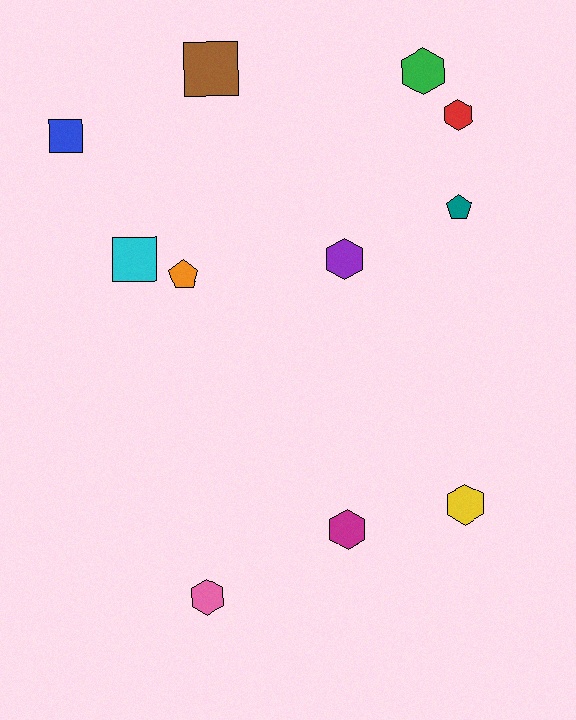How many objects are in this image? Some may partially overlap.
There are 11 objects.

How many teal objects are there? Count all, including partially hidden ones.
There is 1 teal object.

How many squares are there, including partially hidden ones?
There are 3 squares.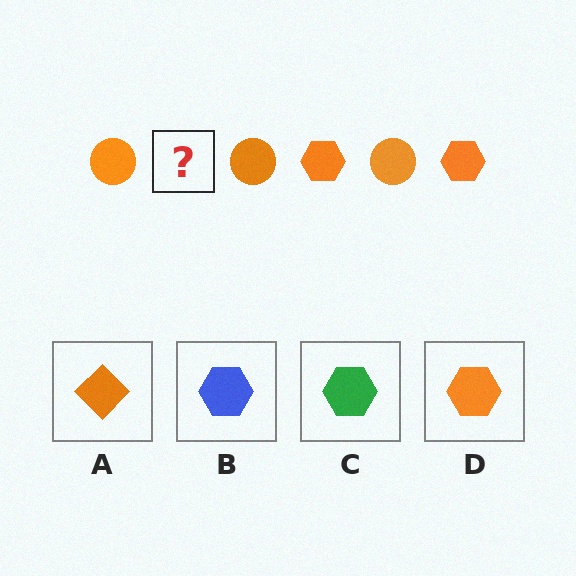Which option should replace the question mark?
Option D.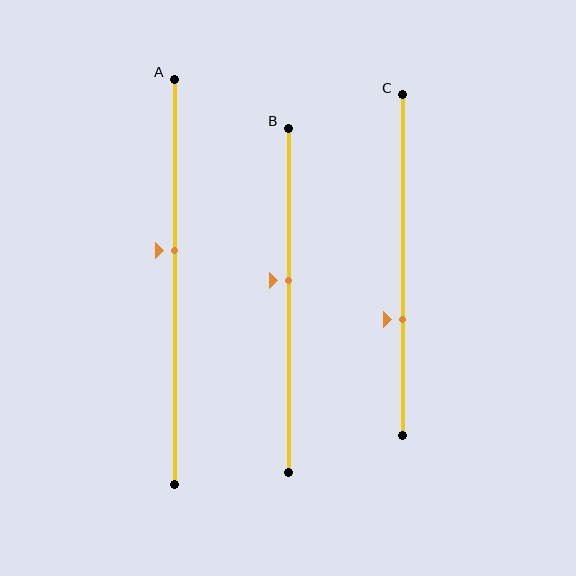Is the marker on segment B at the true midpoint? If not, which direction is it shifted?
No, the marker on segment B is shifted upward by about 6% of the segment length.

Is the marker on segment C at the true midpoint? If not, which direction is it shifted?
No, the marker on segment C is shifted downward by about 16% of the segment length.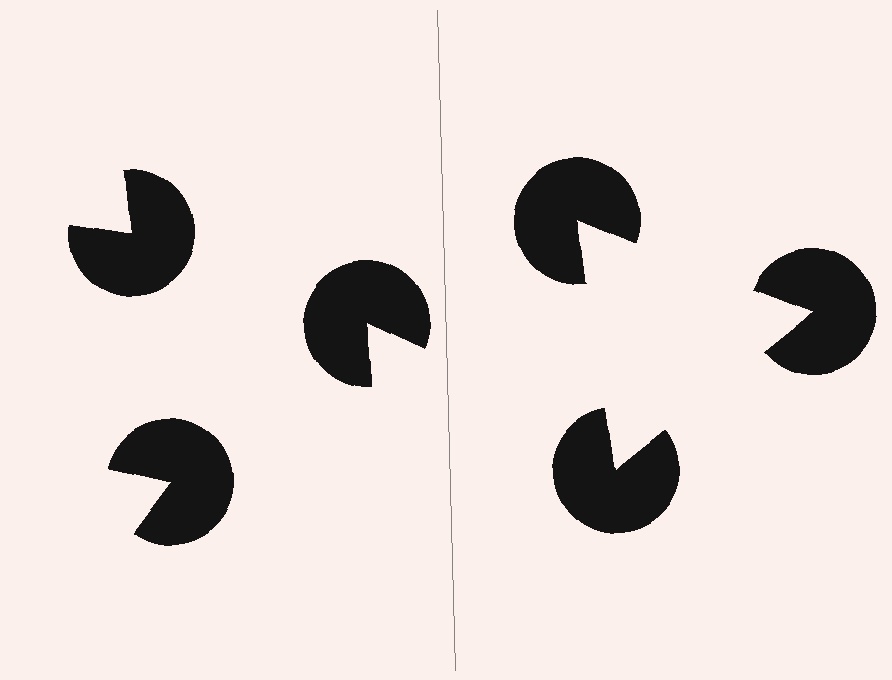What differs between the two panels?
The pac-man discs are positioned identically on both sides; only the wedge orientations differ. On the right they align to a triangle; on the left they are misaligned.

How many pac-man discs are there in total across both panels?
6 — 3 on each side.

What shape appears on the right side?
An illusory triangle.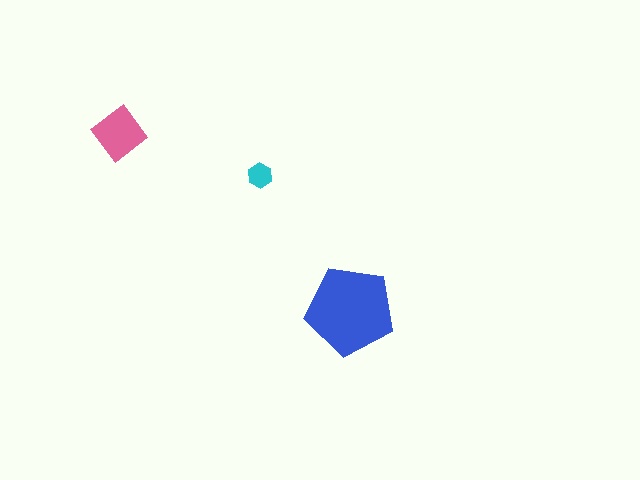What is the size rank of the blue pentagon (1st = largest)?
1st.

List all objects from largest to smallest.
The blue pentagon, the pink diamond, the cyan hexagon.